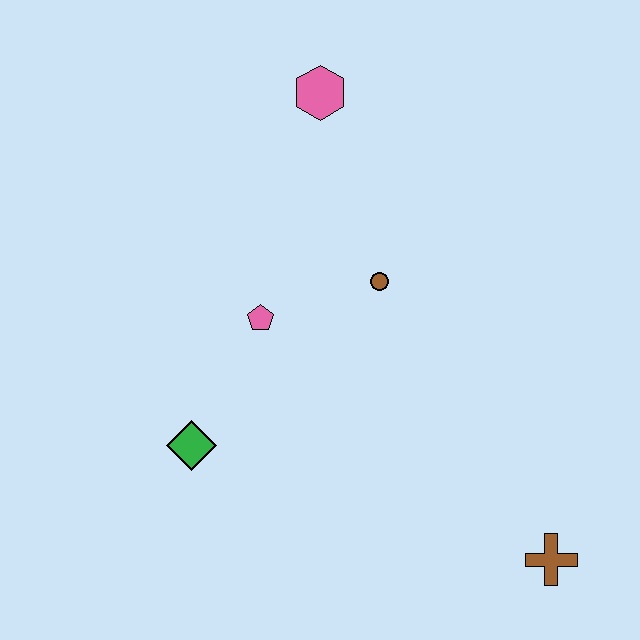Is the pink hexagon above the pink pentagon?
Yes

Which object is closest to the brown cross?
The brown circle is closest to the brown cross.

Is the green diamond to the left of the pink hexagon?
Yes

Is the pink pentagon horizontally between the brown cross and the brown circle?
No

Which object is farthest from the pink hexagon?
The brown cross is farthest from the pink hexagon.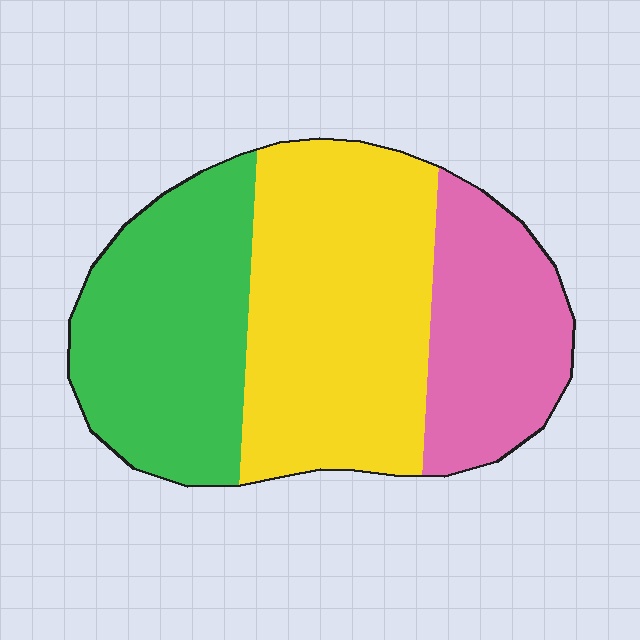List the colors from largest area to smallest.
From largest to smallest: yellow, green, pink.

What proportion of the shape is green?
Green covers 33% of the shape.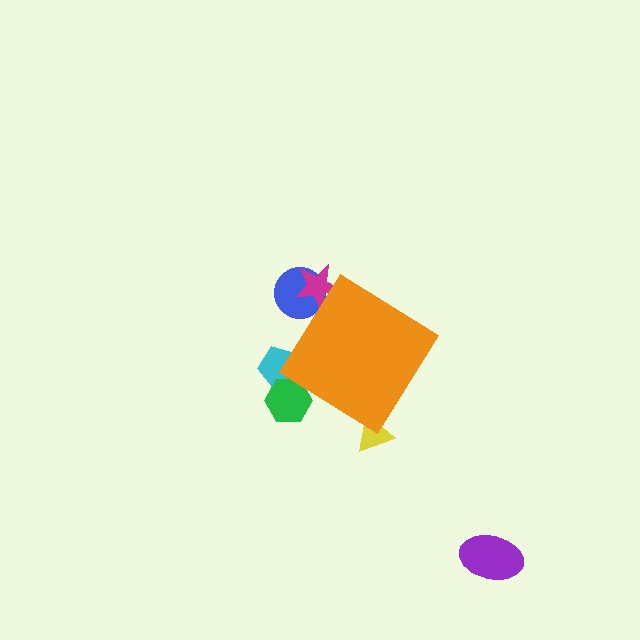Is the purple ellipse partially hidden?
No, the purple ellipse is fully visible.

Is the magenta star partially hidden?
Yes, the magenta star is partially hidden behind the orange diamond.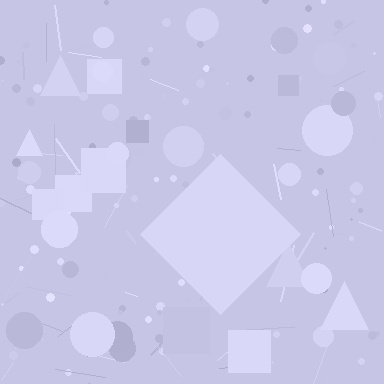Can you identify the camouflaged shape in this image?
The camouflaged shape is a diamond.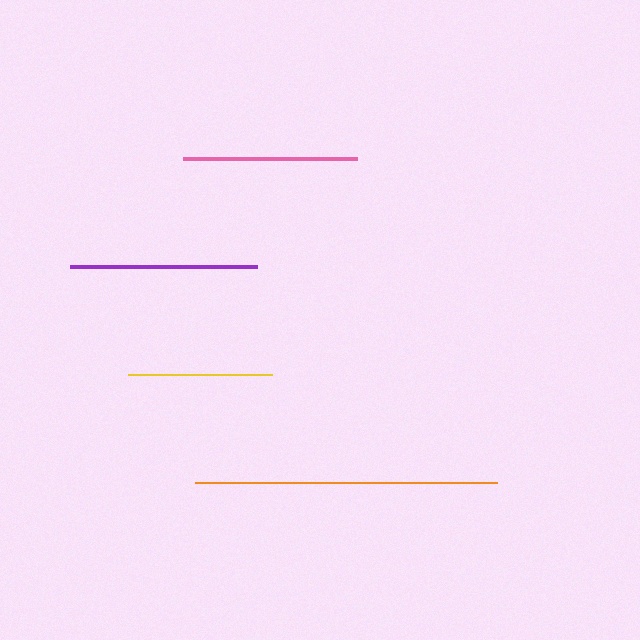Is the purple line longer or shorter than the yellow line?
The purple line is longer than the yellow line.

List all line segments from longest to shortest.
From longest to shortest: orange, purple, pink, yellow.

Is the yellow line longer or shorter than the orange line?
The orange line is longer than the yellow line.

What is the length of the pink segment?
The pink segment is approximately 174 pixels long.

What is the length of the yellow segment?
The yellow segment is approximately 144 pixels long.